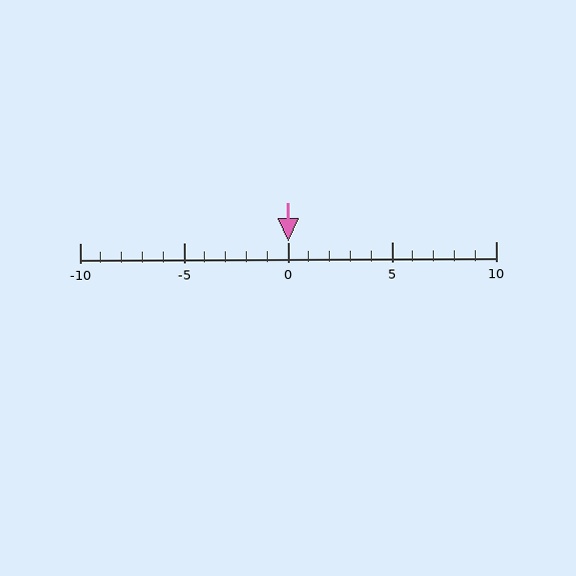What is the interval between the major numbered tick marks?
The major tick marks are spaced 5 units apart.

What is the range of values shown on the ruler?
The ruler shows values from -10 to 10.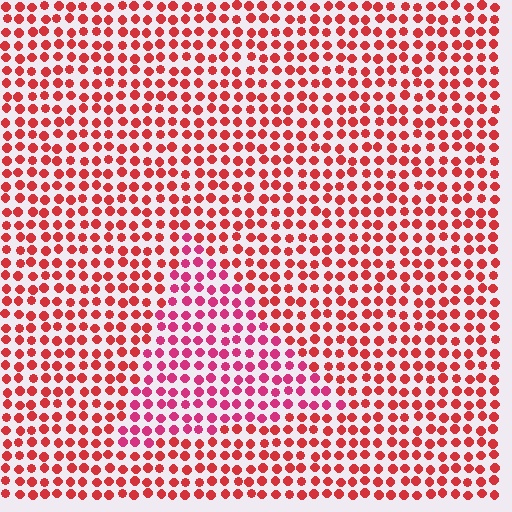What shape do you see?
I see a triangle.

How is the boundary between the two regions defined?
The boundary is defined purely by a slight shift in hue (about 26 degrees). Spacing, size, and orientation are identical on both sides.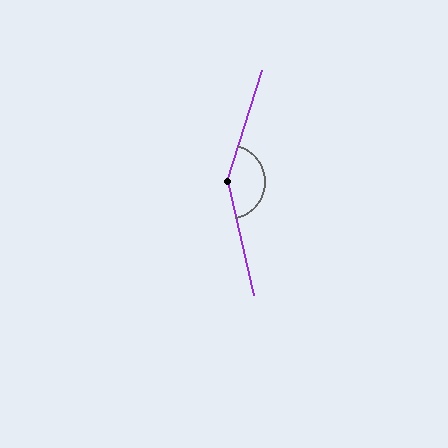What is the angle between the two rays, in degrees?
Approximately 150 degrees.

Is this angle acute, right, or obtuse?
It is obtuse.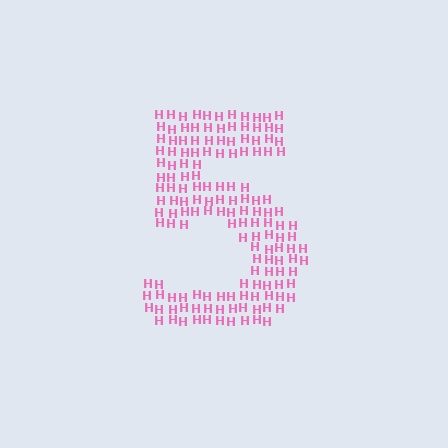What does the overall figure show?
The overall figure shows the digit 5.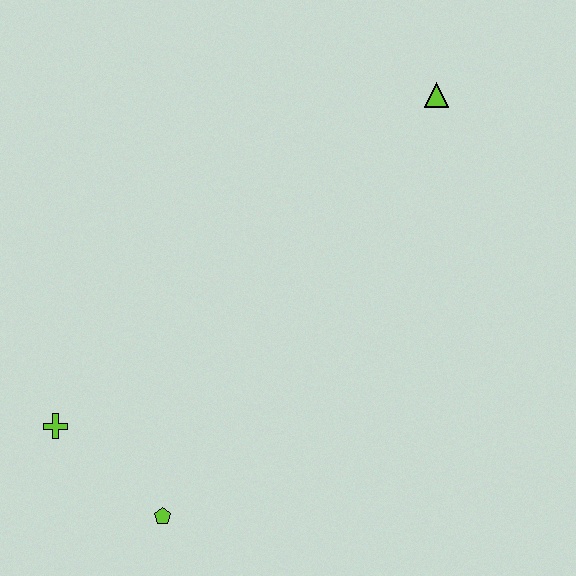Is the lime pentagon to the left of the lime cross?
No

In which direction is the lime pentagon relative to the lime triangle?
The lime pentagon is below the lime triangle.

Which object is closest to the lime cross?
The lime pentagon is closest to the lime cross.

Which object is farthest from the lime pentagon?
The lime triangle is farthest from the lime pentagon.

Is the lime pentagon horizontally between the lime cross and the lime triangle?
Yes